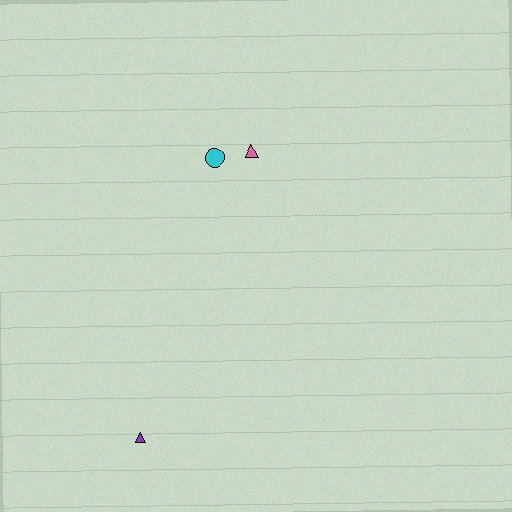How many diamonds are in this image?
There are no diamonds.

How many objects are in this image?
There are 3 objects.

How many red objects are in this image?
There are no red objects.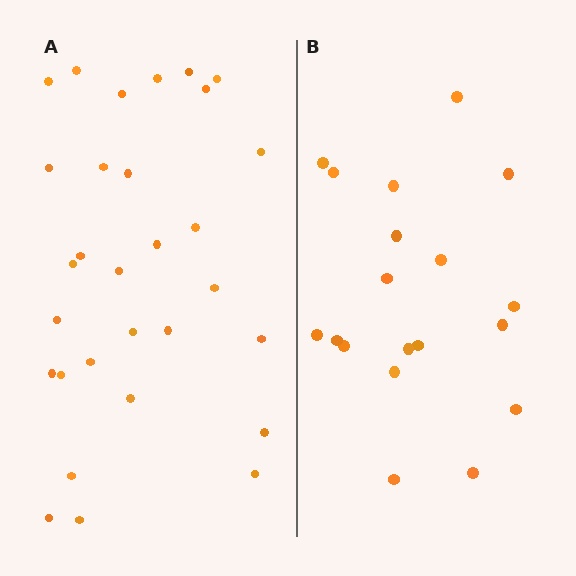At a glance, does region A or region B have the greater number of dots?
Region A (the left region) has more dots.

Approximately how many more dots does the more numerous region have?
Region A has roughly 12 or so more dots than region B.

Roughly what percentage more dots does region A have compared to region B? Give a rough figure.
About 60% more.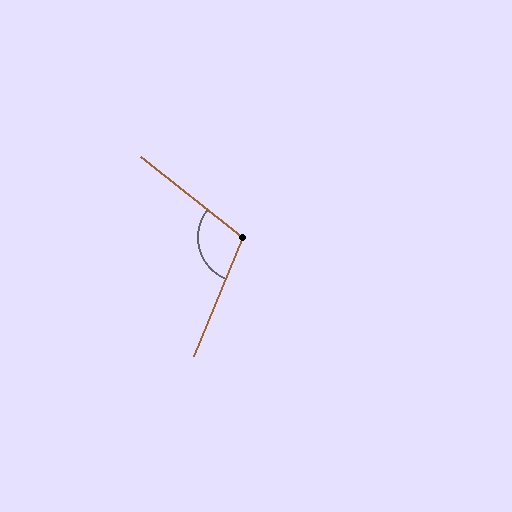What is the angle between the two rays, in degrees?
Approximately 106 degrees.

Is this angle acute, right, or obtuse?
It is obtuse.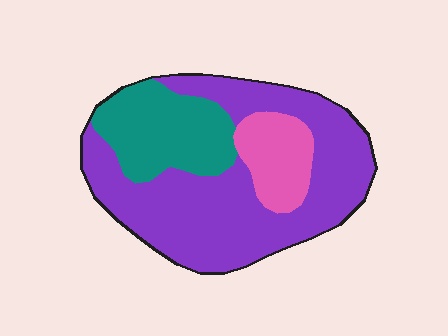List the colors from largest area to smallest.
From largest to smallest: purple, teal, pink.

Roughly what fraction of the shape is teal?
Teal covers about 25% of the shape.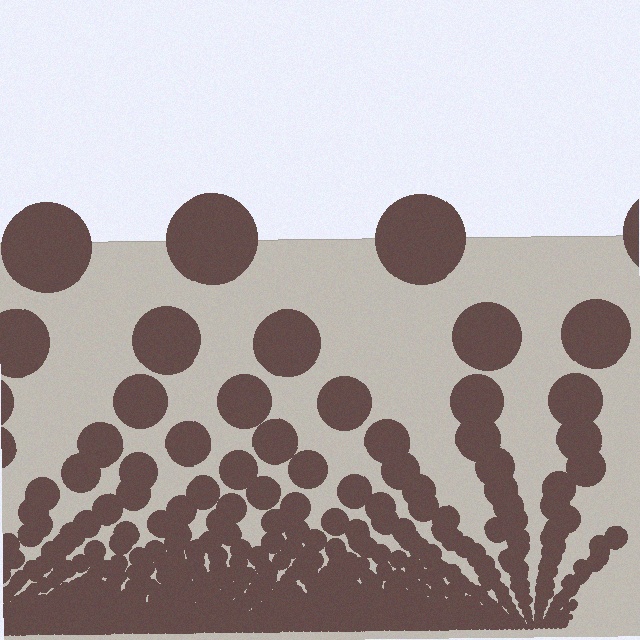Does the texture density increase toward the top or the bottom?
Density increases toward the bottom.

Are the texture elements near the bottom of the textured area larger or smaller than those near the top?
Smaller. The gradient is inverted — elements near the bottom are smaller and denser.